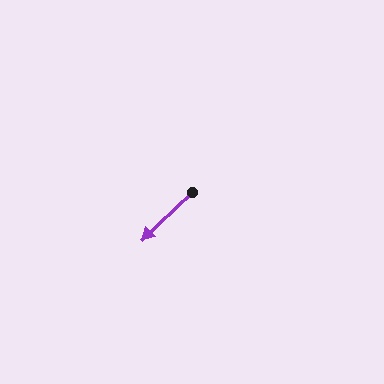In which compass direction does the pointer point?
Southwest.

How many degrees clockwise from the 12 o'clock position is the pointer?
Approximately 226 degrees.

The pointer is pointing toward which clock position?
Roughly 8 o'clock.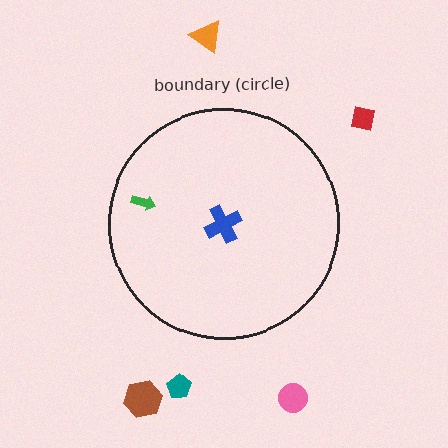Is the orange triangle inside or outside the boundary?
Outside.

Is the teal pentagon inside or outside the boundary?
Outside.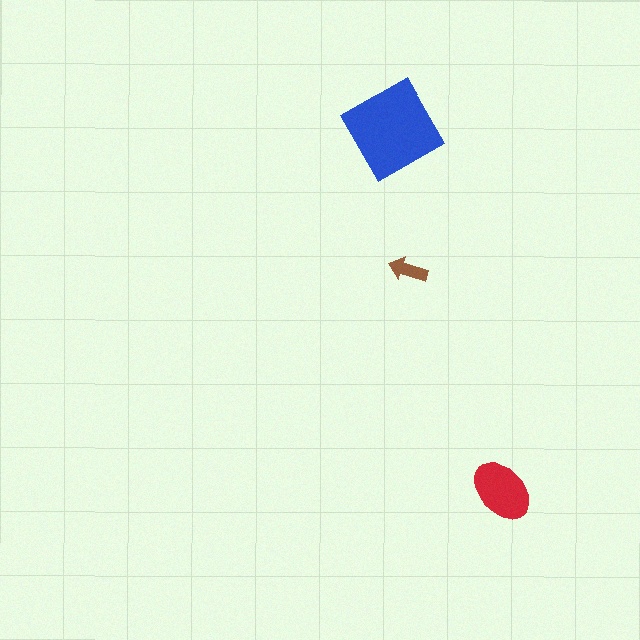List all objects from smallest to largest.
The brown arrow, the red ellipse, the blue diamond.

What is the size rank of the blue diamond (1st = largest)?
1st.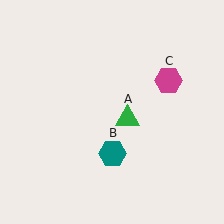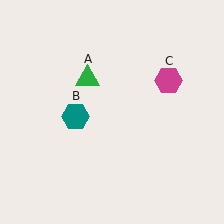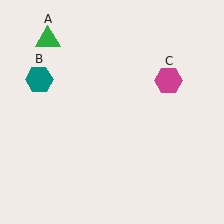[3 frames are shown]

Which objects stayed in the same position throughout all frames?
Magenta hexagon (object C) remained stationary.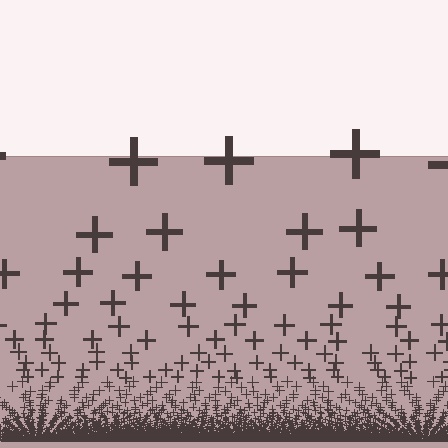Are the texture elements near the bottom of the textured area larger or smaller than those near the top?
Smaller. The gradient is inverted — elements near the bottom are smaller and denser.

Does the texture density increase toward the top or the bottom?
Density increases toward the bottom.